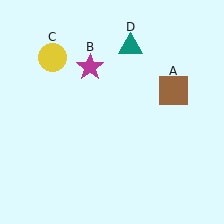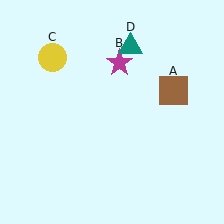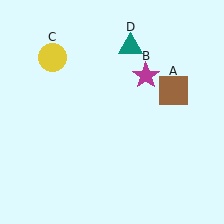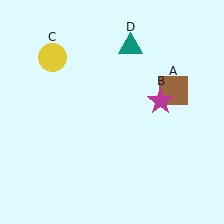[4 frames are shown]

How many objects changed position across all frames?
1 object changed position: magenta star (object B).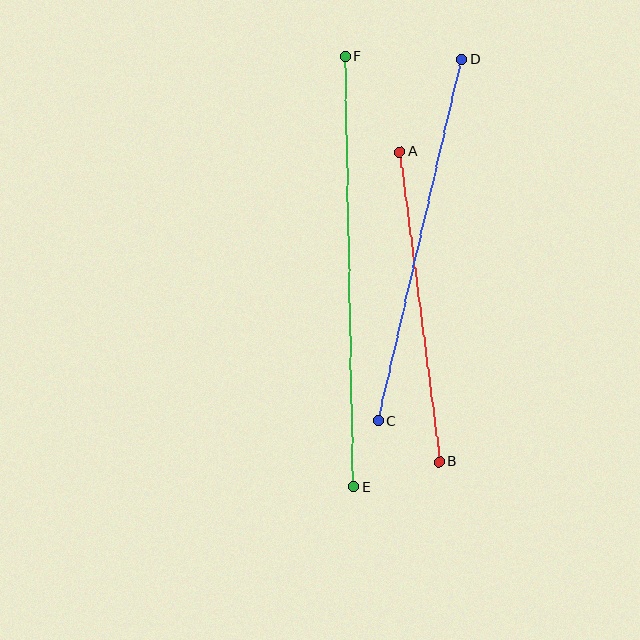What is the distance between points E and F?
The distance is approximately 431 pixels.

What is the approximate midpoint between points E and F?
The midpoint is at approximately (350, 271) pixels.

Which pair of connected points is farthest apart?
Points E and F are farthest apart.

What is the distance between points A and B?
The distance is approximately 313 pixels.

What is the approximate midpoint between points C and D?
The midpoint is at approximately (420, 240) pixels.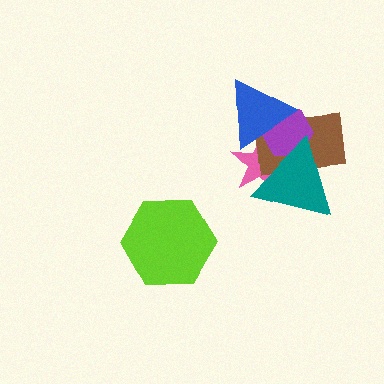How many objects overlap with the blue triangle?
4 objects overlap with the blue triangle.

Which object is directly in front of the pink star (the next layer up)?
The brown rectangle is directly in front of the pink star.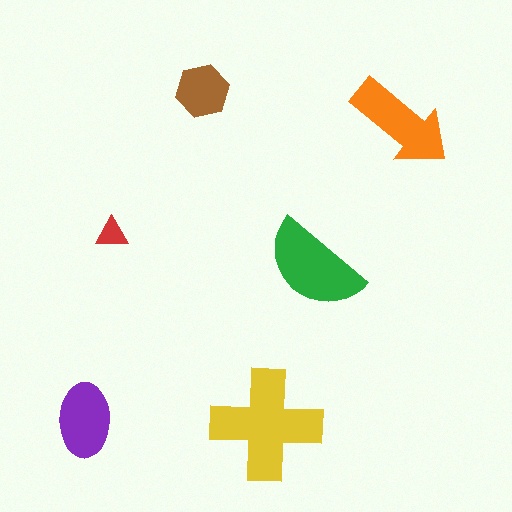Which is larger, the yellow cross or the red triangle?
The yellow cross.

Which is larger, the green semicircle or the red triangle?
The green semicircle.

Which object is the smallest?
The red triangle.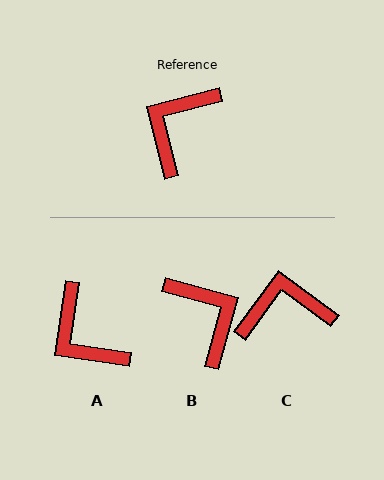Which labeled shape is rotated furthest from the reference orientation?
B, about 120 degrees away.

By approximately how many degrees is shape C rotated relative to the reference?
Approximately 50 degrees clockwise.